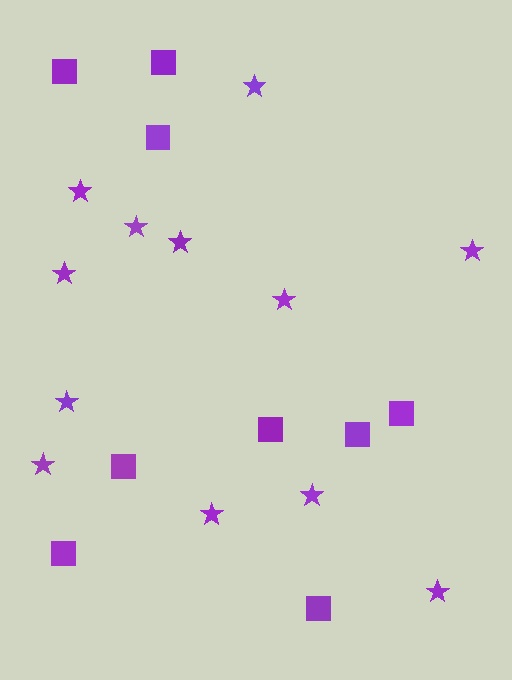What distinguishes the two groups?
There are 2 groups: one group of stars (12) and one group of squares (9).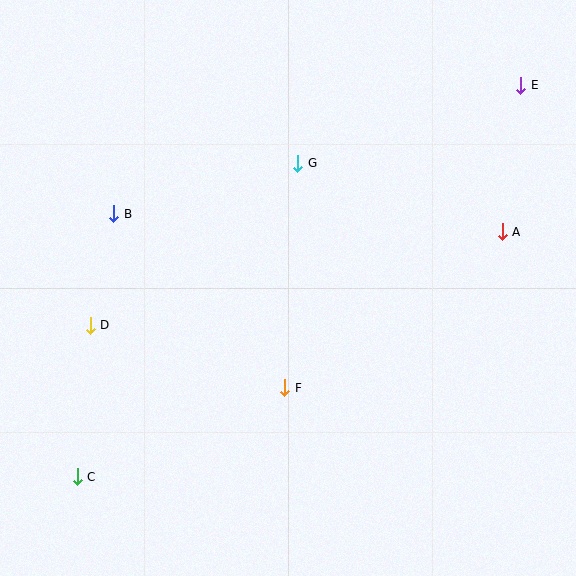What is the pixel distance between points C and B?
The distance between C and B is 266 pixels.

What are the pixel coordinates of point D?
Point D is at (90, 325).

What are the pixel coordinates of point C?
Point C is at (77, 477).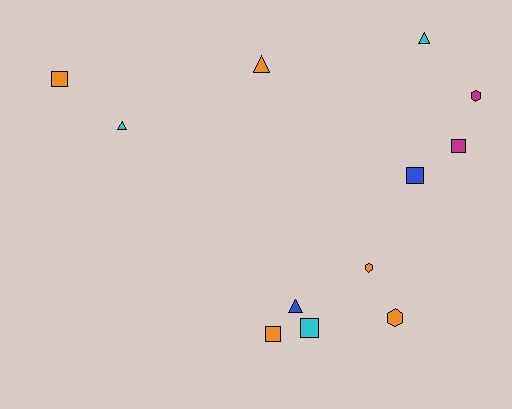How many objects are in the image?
There are 12 objects.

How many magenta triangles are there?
There are no magenta triangles.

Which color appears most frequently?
Orange, with 5 objects.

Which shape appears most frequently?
Square, with 5 objects.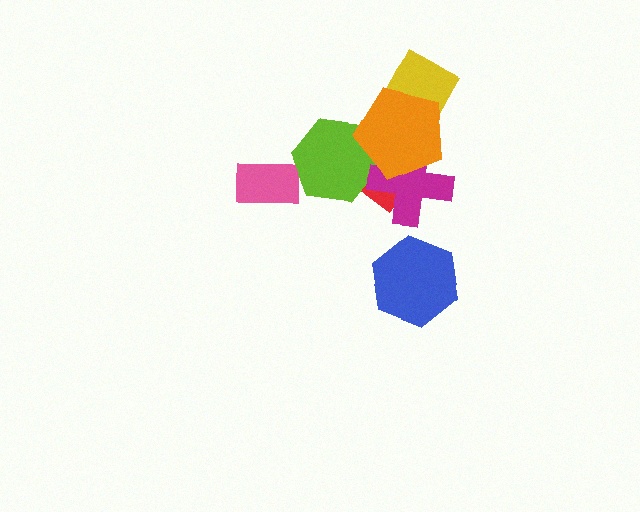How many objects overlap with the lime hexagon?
3 objects overlap with the lime hexagon.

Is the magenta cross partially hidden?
Yes, it is partially covered by another shape.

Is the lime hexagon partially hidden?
Yes, it is partially covered by another shape.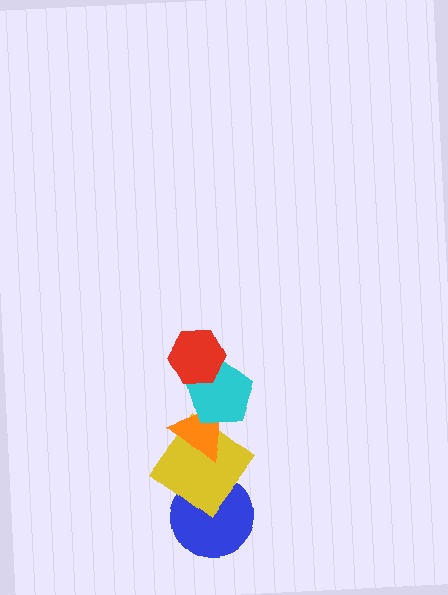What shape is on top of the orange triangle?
The cyan pentagon is on top of the orange triangle.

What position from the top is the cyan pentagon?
The cyan pentagon is 2nd from the top.